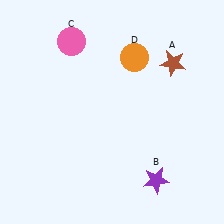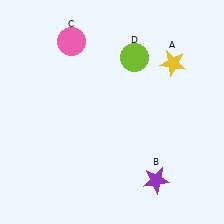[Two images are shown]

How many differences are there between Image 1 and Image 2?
There are 2 differences between the two images.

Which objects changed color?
A changed from brown to yellow. D changed from orange to lime.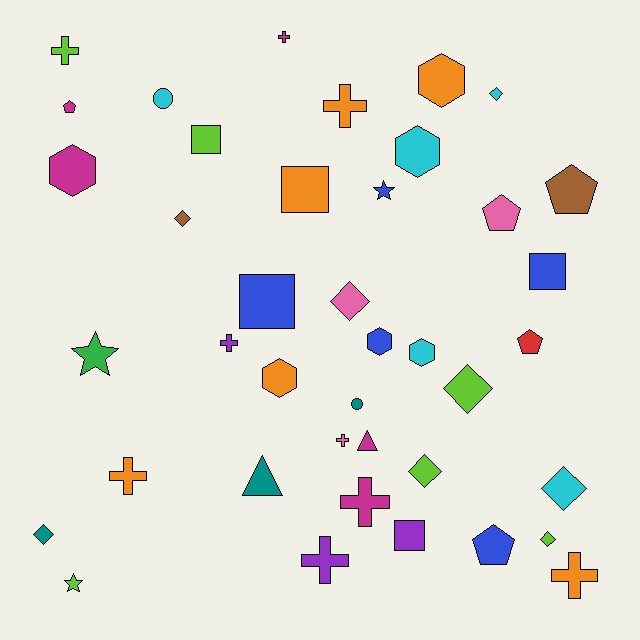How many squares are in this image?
There are 5 squares.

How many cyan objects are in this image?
There are 5 cyan objects.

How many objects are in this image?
There are 40 objects.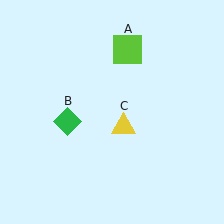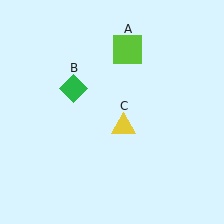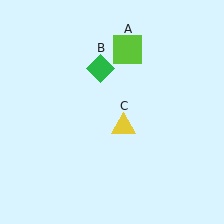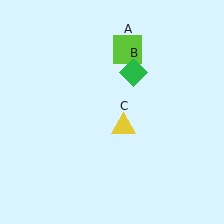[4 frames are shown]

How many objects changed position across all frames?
1 object changed position: green diamond (object B).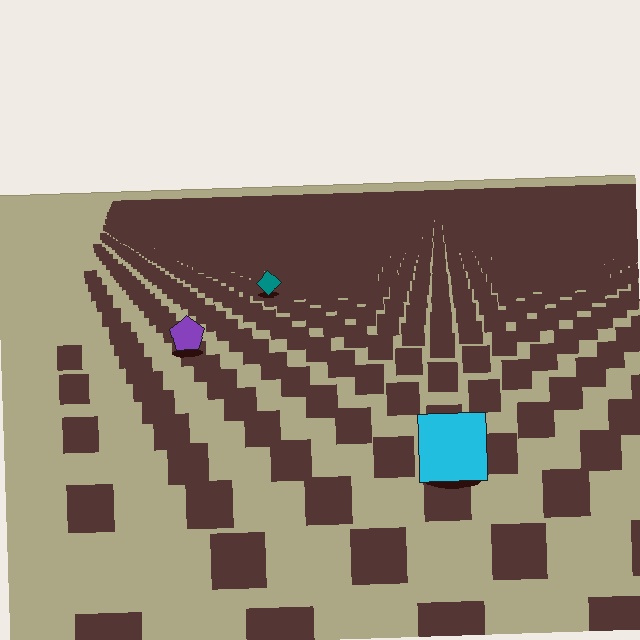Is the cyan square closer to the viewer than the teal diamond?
Yes. The cyan square is closer — you can tell from the texture gradient: the ground texture is coarser near it.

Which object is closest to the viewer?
The cyan square is closest. The texture marks near it are larger and more spread out.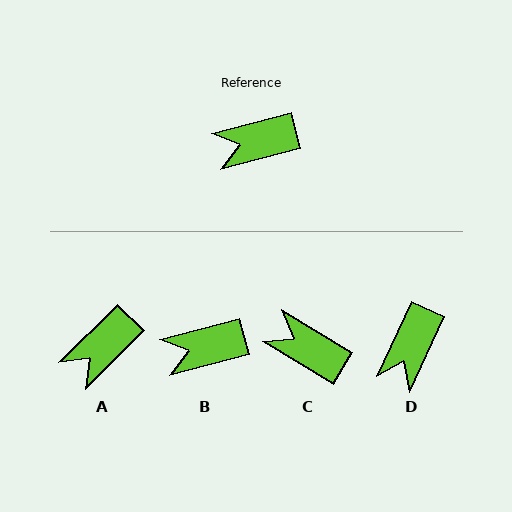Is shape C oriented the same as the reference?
No, it is off by about 46 degrees.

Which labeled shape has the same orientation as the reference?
B.